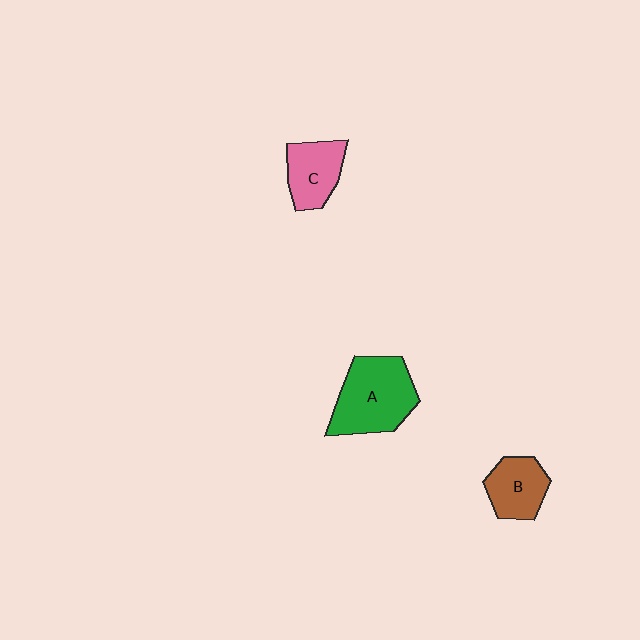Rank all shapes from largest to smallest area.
From largest to smallest: A (green), C (pink), B (brown).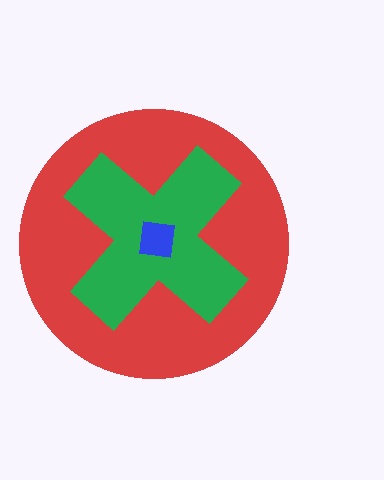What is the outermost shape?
The red circle.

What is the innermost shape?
The blue square.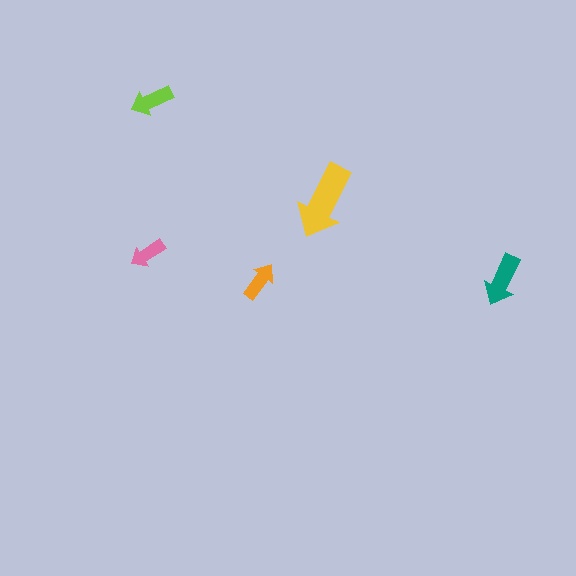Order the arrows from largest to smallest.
the yellow one, the teal one, the lime one, the orange one, the pink one.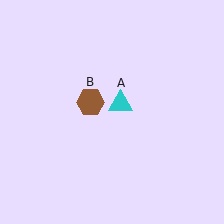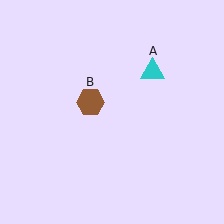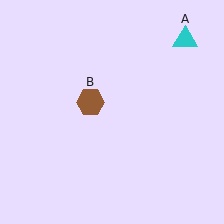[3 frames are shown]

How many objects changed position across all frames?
1 object changed position: cyan triangle (object A).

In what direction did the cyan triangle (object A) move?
The cyan triangle (object A) moved up and to the right.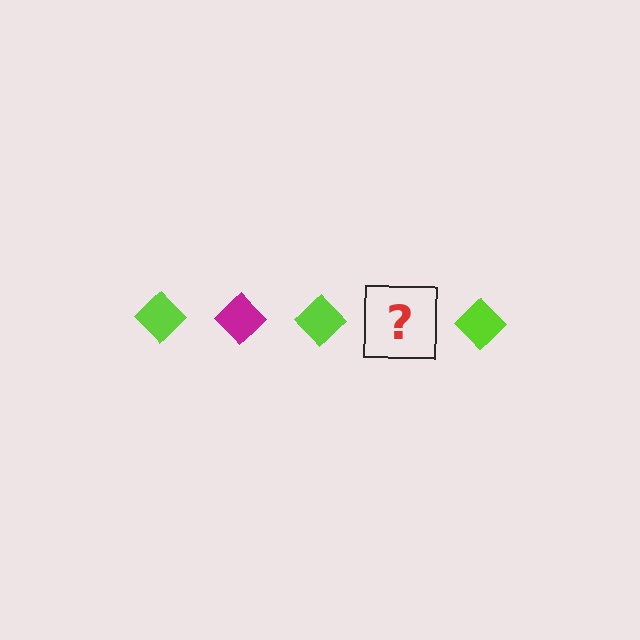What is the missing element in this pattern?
The missing element is a magenta diamond.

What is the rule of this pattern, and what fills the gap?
The rule is that the pattern cycles through lime, magenta diamonds. The gap should be filled with a magenta diamond.